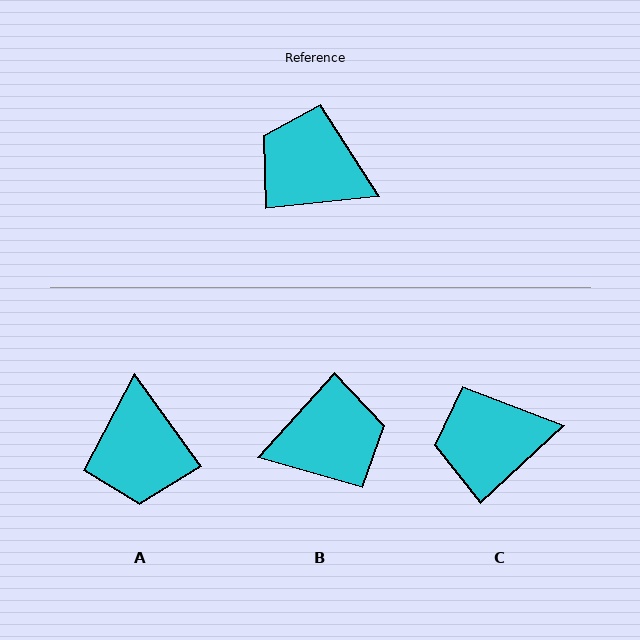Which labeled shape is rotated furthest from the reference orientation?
B, about 138 degrees away.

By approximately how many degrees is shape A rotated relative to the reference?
Approximately 120 degrees counter-clockwise.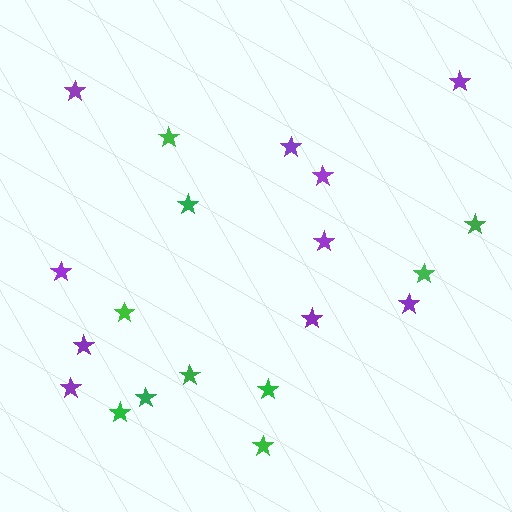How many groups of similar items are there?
There are 2 groups: one group of green stars (10) and one group of purple stars (10).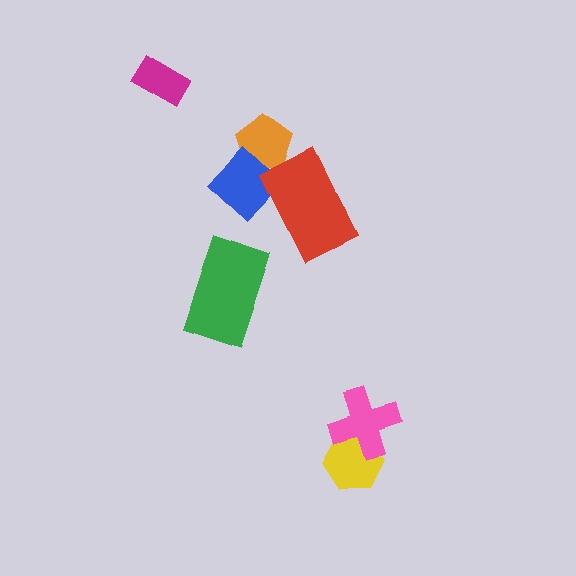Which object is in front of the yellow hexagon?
The pink cross is in front of the yellow hexagon.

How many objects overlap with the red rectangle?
1 object overlaps with the red rectangle.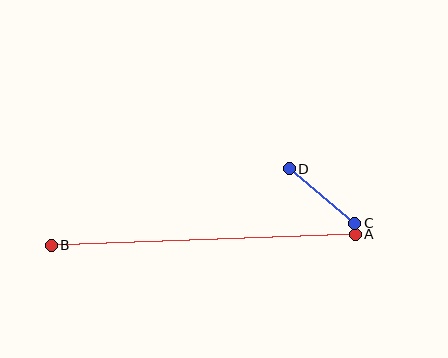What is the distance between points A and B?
The distance is approximately 304 pixels.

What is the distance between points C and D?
The distance is approximately 85 pixels.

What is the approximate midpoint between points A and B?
The midpoint is at approximately (203, 240) pixels.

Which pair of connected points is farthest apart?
Points A and B are farthest apart.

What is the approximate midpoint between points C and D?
The midpoint is at approximately (322, 196) pixels.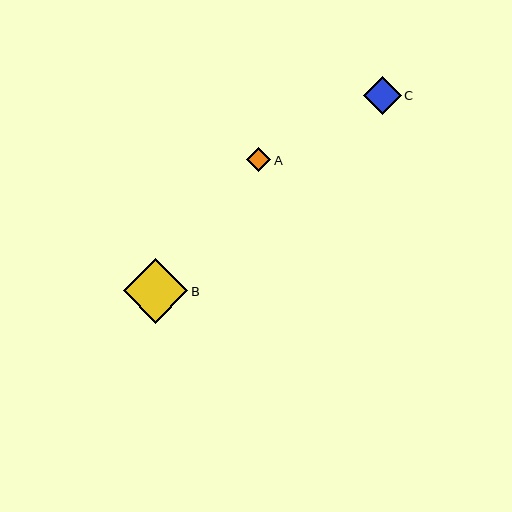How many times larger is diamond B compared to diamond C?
Diamond B is approximately 1.7 times the size of diamond C.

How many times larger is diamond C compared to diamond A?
Diamond C is approximately 1.6 times the size of diamond A.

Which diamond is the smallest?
Diamond A is the smallest with a size of approximately 24 pixels.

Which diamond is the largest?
Diamond B is the largest with a size of approximately 64 pixels.